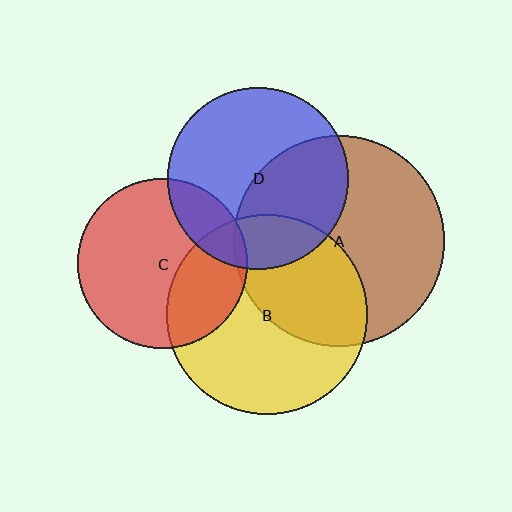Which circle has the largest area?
Circle A (brown).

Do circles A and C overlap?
Yes.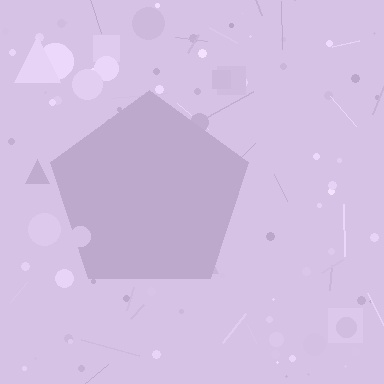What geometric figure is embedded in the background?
A pentagon is embedded in the background.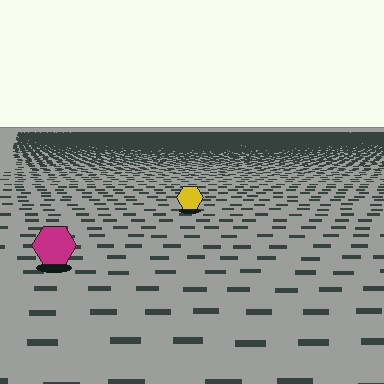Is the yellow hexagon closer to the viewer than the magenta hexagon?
No. The magenta hexagon is closer — you can tell from the texture gradient: the ground texture is coarser near it.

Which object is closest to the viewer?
The magenta hexagon is closest. The texture marks near it are larger and more spread out.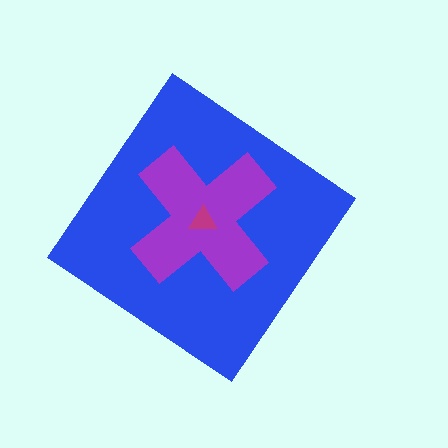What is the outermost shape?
The blue diamond.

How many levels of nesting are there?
3.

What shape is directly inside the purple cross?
The magenta triangle.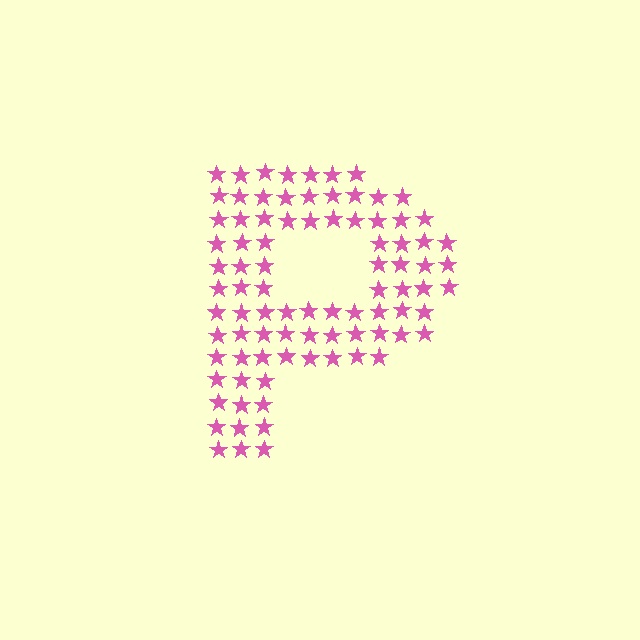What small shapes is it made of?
It is made of small stars.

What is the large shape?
The large shape is the letter P.